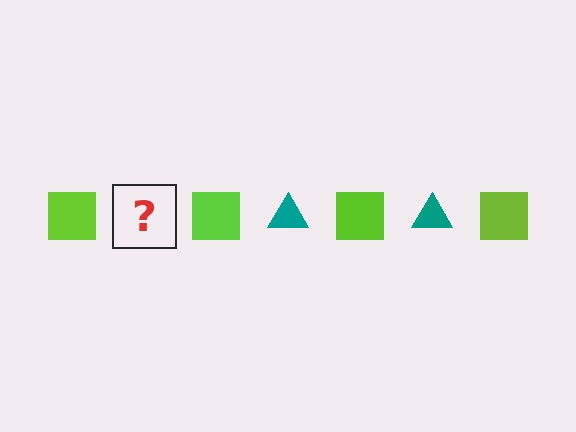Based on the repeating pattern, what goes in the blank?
The blank should be a teal triangle.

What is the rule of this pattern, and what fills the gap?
The rule is that the pattern alternates between lime square and teal triangle. The gap should be filled with a teal triangle.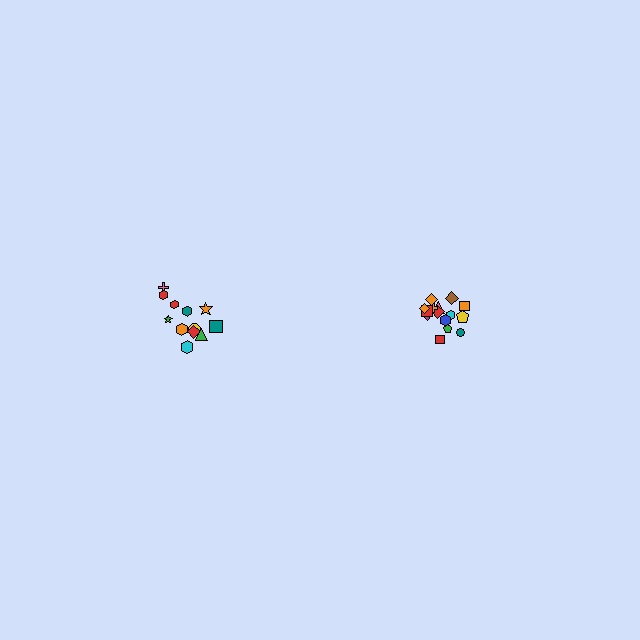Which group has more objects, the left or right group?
The right group.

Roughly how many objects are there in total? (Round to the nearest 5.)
Roughly 25 objects in total.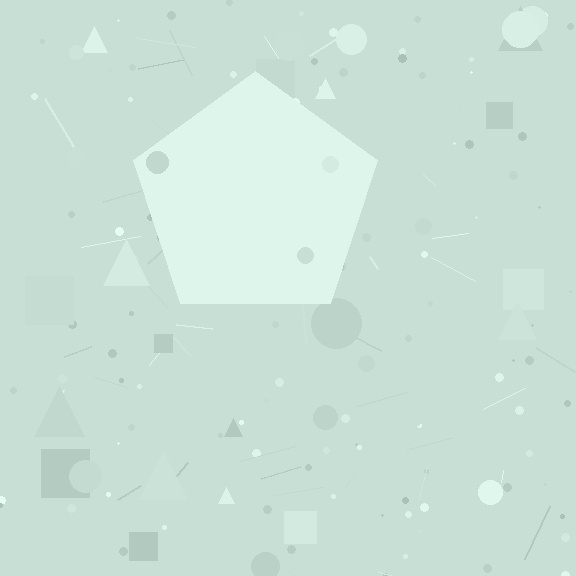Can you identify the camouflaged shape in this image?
The camouflaged shape is a pentagon.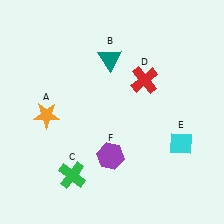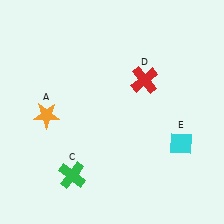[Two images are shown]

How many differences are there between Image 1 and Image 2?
There are 2 differences between the two images.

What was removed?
The teal triangle (B), the purple hexagon (F) were removed in Image 2.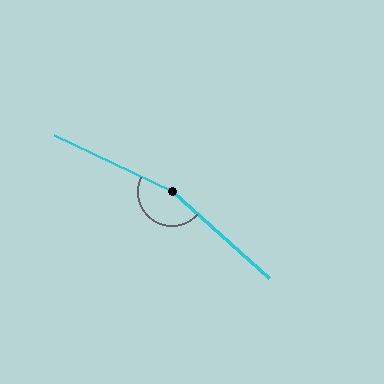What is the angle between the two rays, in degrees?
Approximately 164 degrees.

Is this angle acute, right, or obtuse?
It is obtuse.